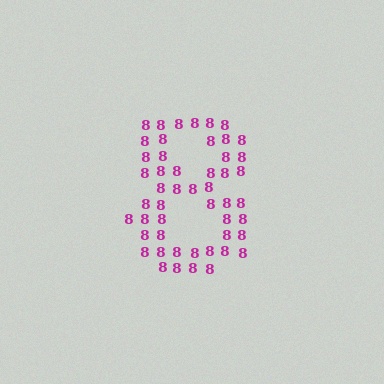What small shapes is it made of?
It is made of small digit 8's.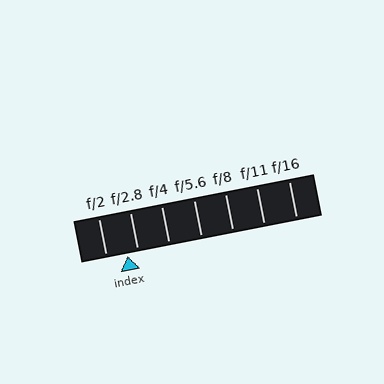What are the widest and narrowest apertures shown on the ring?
The widest aperture shown is f/2 and the narrowest is f/16.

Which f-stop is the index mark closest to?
The index mark is closest to f/2.8.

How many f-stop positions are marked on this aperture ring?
There are 7 f-stop positions marked.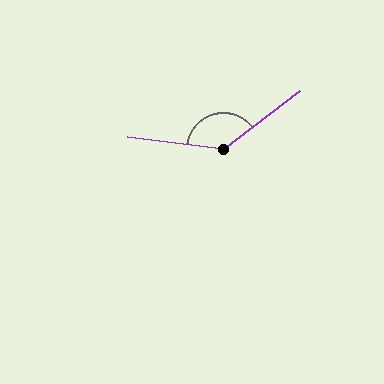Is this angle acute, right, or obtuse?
It is obtuse.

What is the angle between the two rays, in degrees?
Approximately 135 degrees.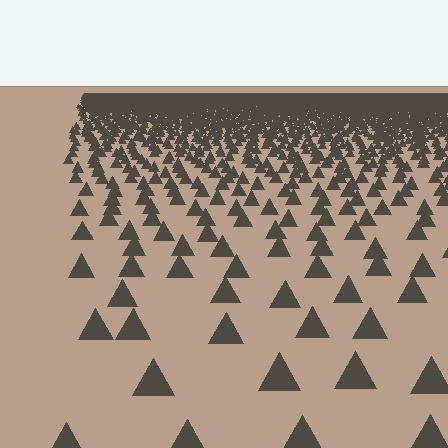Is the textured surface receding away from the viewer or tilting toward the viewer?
The surface is receding away from the viewer. Texture elements get smaller and denser toward the top.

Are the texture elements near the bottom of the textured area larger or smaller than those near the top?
Larger. Near the bottom, elements are closer to the viewer and appear at a bigger on-screen size.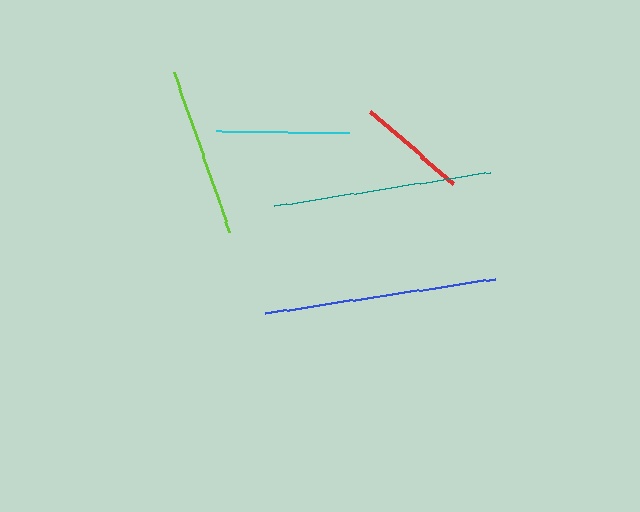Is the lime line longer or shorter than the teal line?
The teal line is longer than the lime line.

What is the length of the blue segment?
The blue segment is approximately 232 pixels long.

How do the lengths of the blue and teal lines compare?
The blue and teal lines are approximately the same length.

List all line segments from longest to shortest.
From longest to shortest: blue, teal, lime, cyan, red.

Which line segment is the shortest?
The red line is the shortest at approximately 110 pixels.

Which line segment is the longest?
The blue line is the longest at approximately 232 pixels.